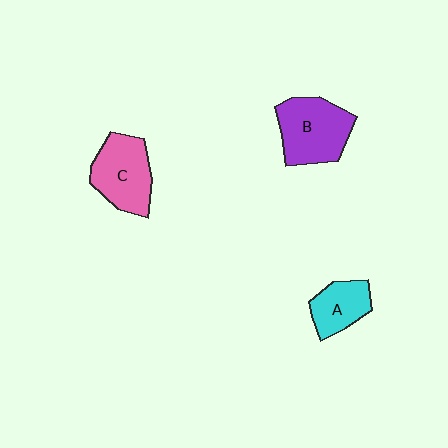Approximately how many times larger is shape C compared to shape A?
Approximately 1.5 times.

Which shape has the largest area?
Shape B (purple).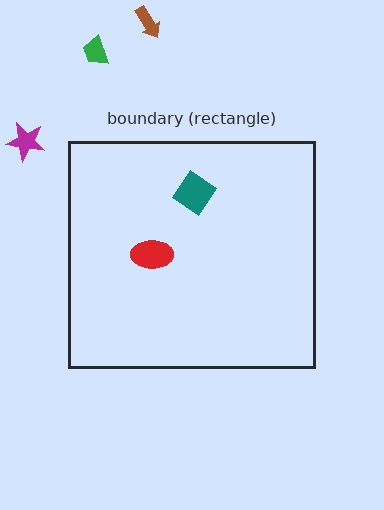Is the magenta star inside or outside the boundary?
Outside.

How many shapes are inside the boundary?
2 inside, 3 outside.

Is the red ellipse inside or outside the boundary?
Inside.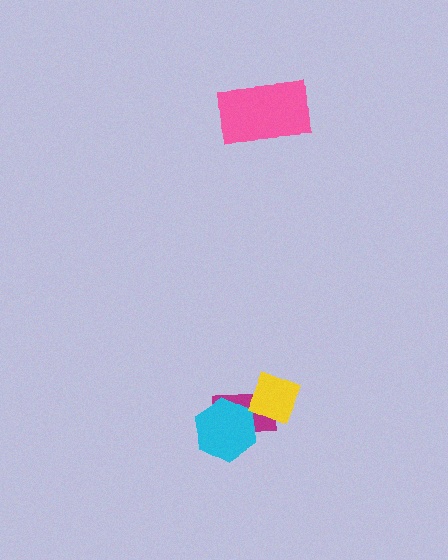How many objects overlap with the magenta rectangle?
2 objects overlap with the magenta rectangle.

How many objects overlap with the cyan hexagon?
1 object overlaps with the cyan hexagon.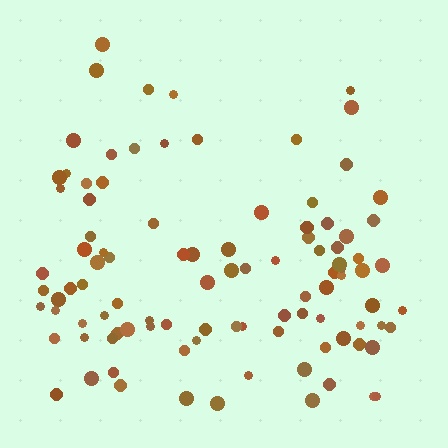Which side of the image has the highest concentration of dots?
The bottom.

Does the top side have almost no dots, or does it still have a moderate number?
Still a moderate number, just noticeably fewer than the bottom.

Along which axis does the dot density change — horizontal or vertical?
Vertical.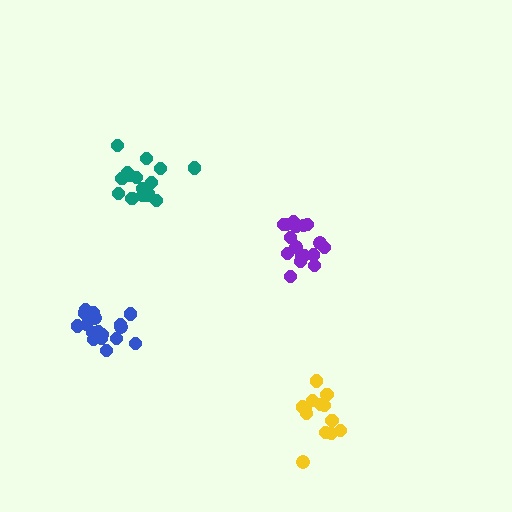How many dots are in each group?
Group 1: 17 dots, Group 2: 13 dots, Group 3: 17 dots, Group 4: 16 dots (63 total).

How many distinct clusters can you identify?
There are 4 distinct clusters.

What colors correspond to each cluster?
The clusters are colored: purple, yellow, blue, teal.